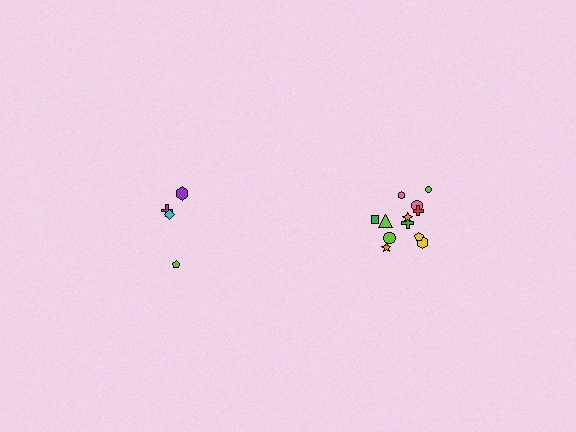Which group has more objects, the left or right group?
The right group.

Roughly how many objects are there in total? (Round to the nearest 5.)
Roughly 15 objects in total.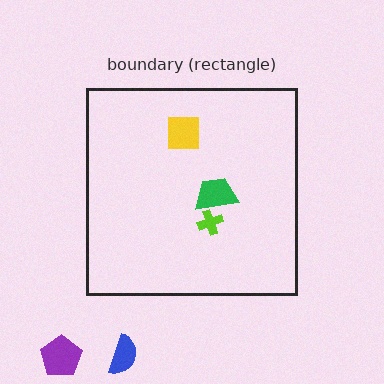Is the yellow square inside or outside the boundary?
Inside.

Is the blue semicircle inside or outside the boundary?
Outside.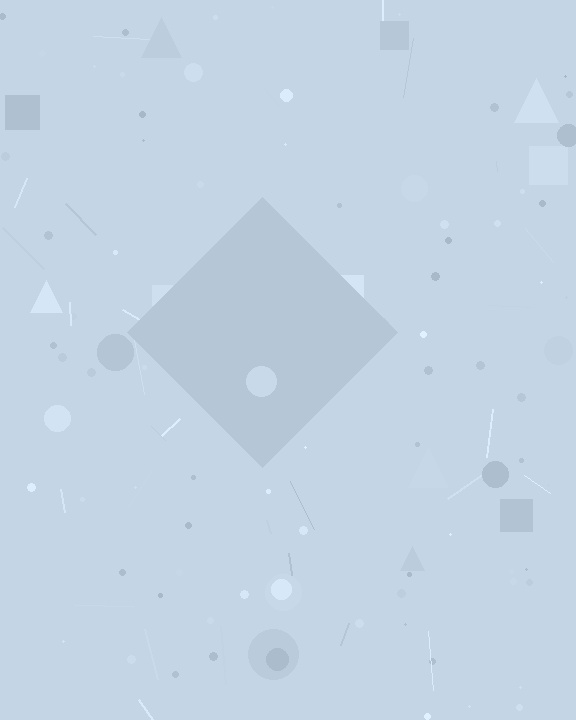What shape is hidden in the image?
A diamond is hidden in the image.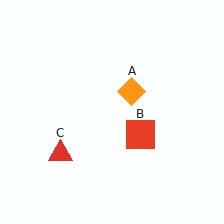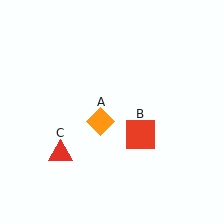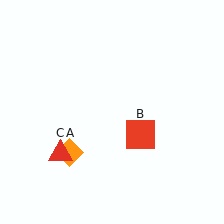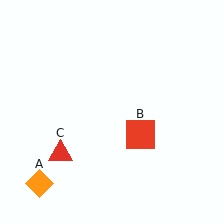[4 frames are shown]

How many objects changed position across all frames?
1 object changed position: orange diamond (object A).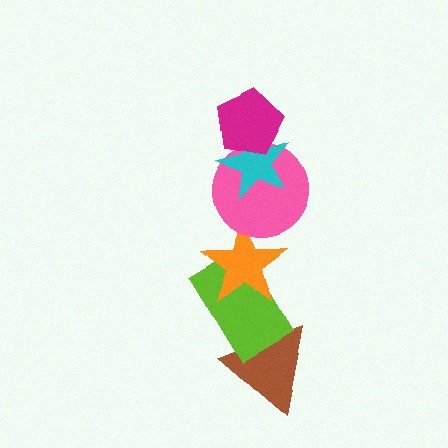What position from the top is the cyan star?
The cyan star is 2nd from the top.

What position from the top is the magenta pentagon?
The magenta pentagon is 1st from the top.